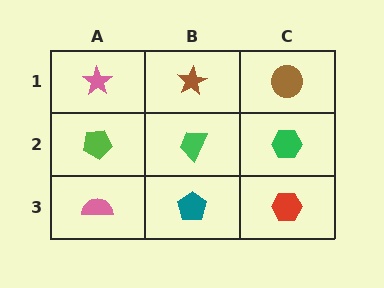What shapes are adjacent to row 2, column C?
A brown circle (row 1, column C), a red hexagon (row 3, column C), a green trapezoid (row 2, column B).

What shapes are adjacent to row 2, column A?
A pink star (row 1, column A), a pink semicircle (row 3, column A), a green trapezoid (row 2, column B).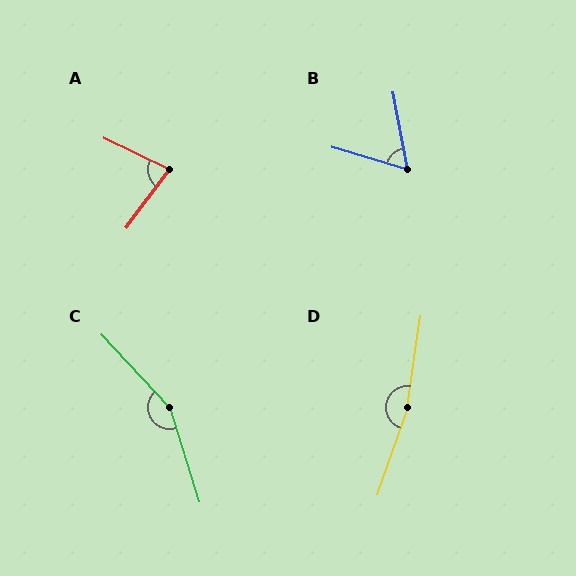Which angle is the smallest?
B, at approximately 63 degrees.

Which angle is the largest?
D, at approximately 169 degrees.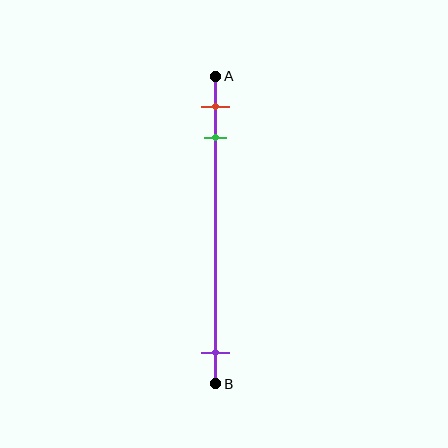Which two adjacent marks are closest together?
The red and green marks are the closest adjacent pair.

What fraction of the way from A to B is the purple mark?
The purple mark is approximately 90% (0.9) of the way from A to B.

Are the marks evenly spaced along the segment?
No, the marks are not evenly spaced.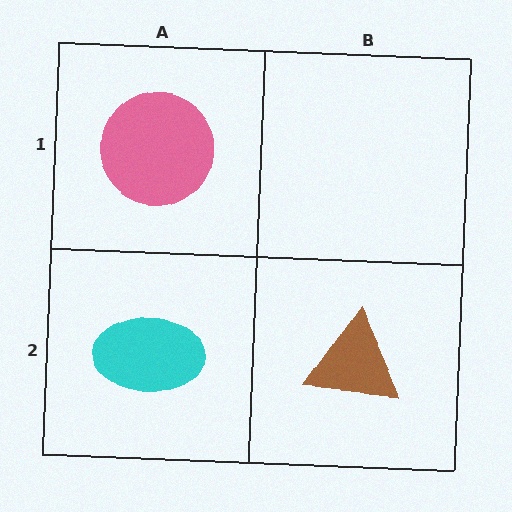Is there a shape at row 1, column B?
No, that cell is empty.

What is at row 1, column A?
A pink circle.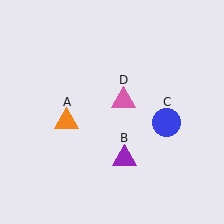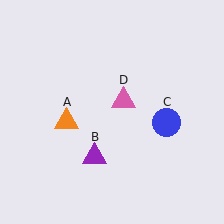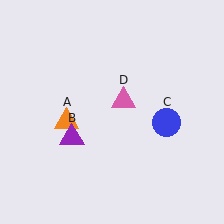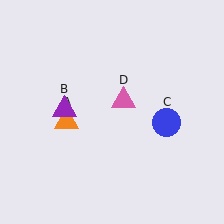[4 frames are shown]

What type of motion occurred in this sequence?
The purple triangle (object B) rotated clockwise around the center of the scene.